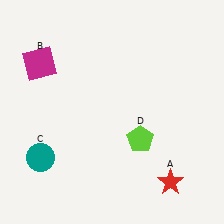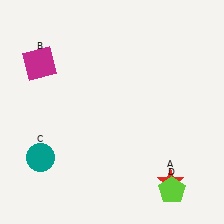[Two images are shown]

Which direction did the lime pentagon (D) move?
The lime pentagon (D) moved down.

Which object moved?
The lime pentagon (D) moved down.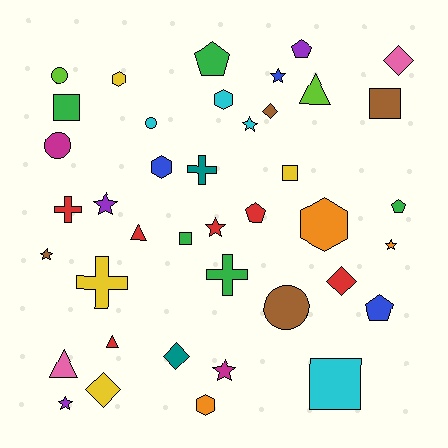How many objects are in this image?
There are 40 objects.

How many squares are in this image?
There are 5 squares.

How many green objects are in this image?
There are 5 green objects.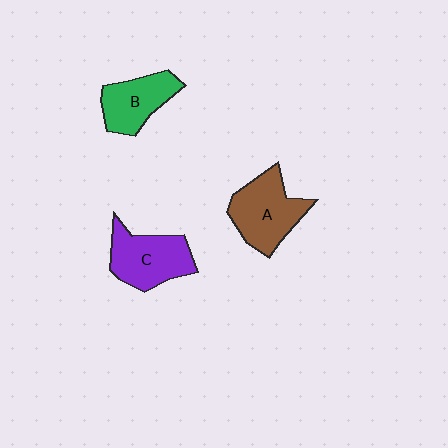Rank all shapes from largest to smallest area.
From largest to smallest: A (brown), C (purple), B (green).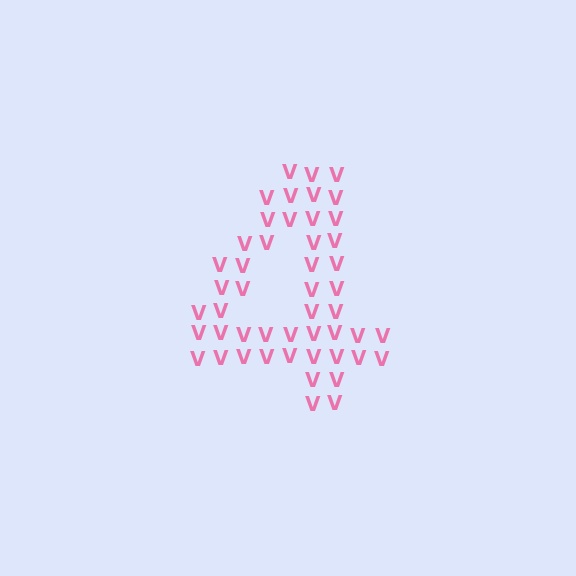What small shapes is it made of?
It is made of small letter V's.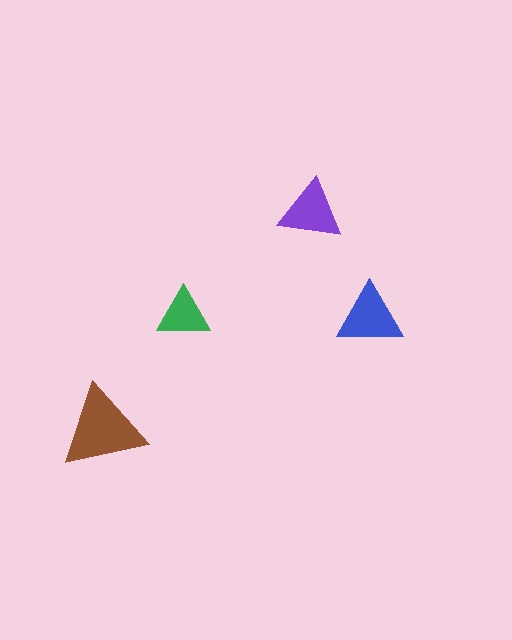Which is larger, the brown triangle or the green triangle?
The brown one.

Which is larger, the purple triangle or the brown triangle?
The brown one.